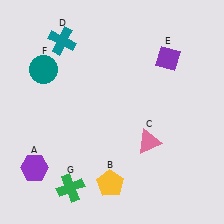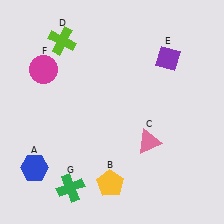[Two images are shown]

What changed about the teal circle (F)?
In Image 1, F is teal. In Image 2, it changed to magenta.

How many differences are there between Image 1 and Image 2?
There are 3 differences between the two images.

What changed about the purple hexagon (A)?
In Image 1, A is purple. In Image 2, it changed to blue.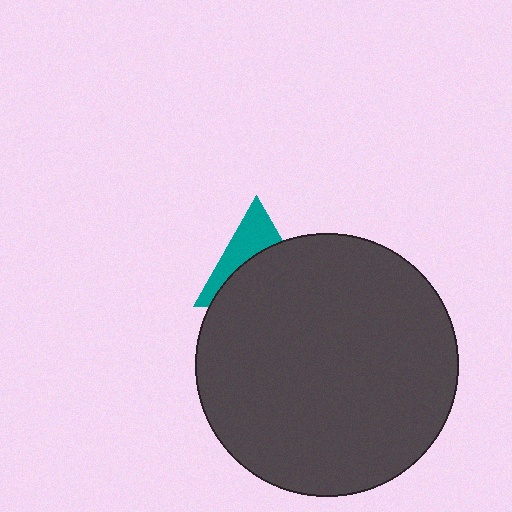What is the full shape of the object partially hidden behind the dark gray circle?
The partially hidden object is a teal triangle.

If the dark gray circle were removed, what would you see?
You would see the complete teal triangle.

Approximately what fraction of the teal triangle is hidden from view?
Roughly 61% of the teal triangle is hidden behind the dark gray circle.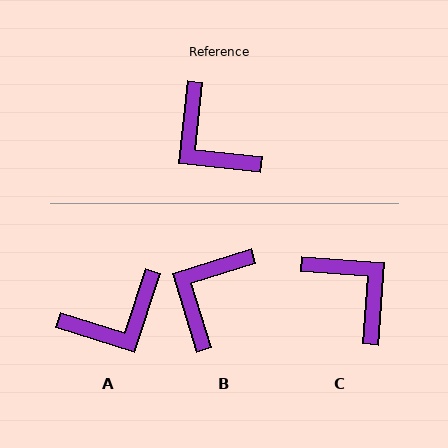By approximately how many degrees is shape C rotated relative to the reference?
Approximately 178 degrees clockwise.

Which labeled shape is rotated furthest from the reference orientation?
C, about 178 degrees away.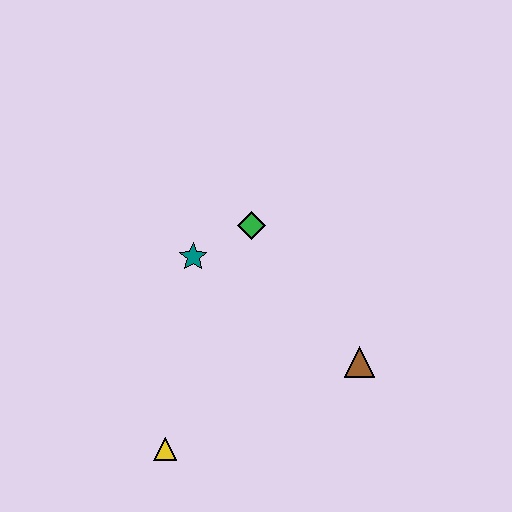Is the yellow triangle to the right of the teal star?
No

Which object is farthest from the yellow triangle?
The green diamond is farthest from the yellow triangle.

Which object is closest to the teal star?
The green diamond is closest to the teal star.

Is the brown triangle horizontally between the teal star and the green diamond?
No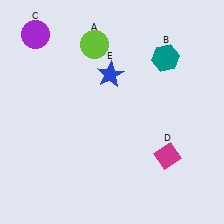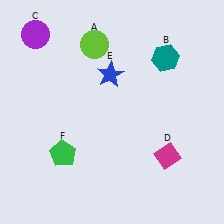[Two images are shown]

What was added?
A green pentagon (F) was added in Image 2.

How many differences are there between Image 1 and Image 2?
There is 1 difference between the two images.